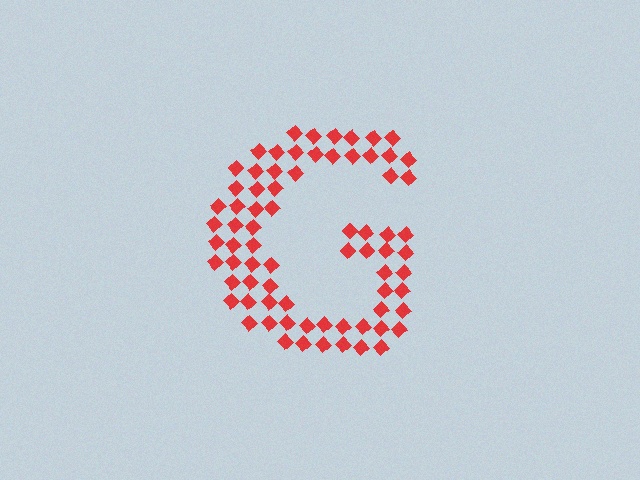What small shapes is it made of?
It is made of small diamonds.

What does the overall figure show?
The overall figure shows the letter G.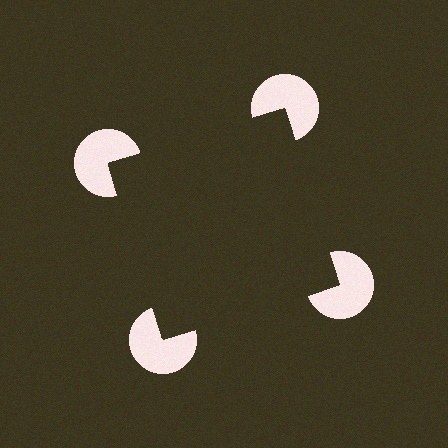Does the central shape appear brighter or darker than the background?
It typically appears slightly darker than the background, even though no actual brightness change is drawn.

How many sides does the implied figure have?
4 sides.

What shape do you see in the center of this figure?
An illusory square — its edges are inferred from the aligned wedge cuts in the pac-man discs, not physically drawn.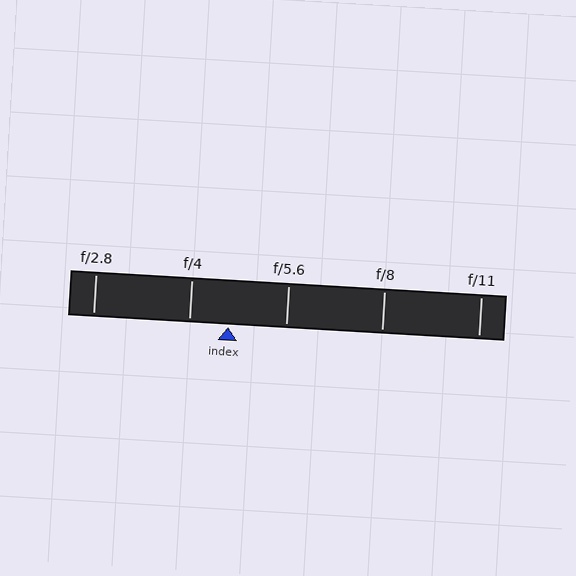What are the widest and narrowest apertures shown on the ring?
The widest aperture shown is f/2.8 and the narrowest is f/11.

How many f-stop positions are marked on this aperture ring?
There are 5 f-stop positions marked.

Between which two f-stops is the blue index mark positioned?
The index mark is between f/4 and f/5.6.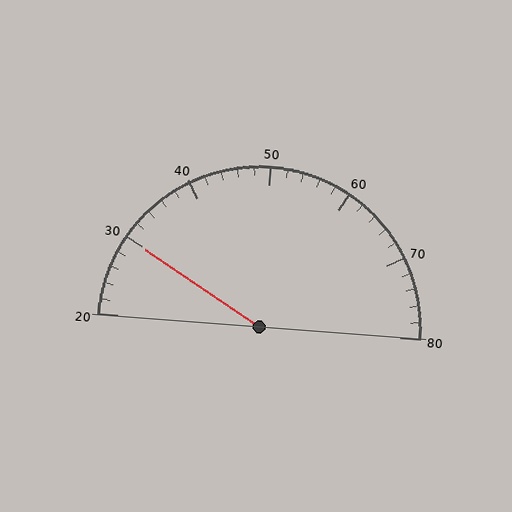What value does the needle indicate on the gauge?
The needle indicates approximately 30.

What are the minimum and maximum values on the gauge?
The gauge ranges from 20 to 80.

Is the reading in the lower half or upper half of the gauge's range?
The reading is in the lower half of the range (20 to 80).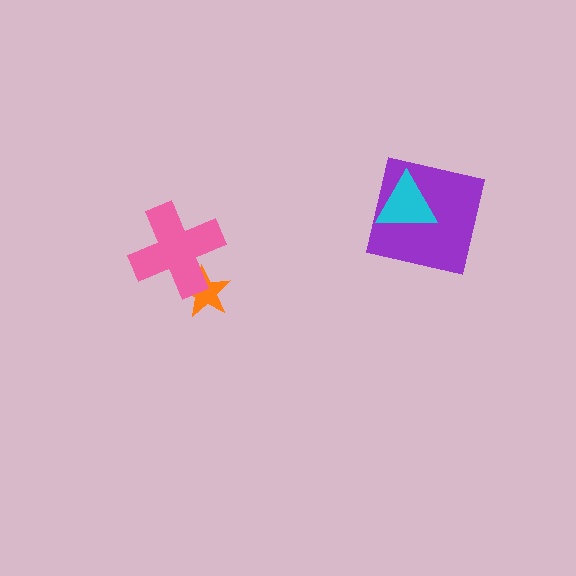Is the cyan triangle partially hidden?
No, no other shape covers it.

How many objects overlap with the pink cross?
1 object overlaps with the pink cross.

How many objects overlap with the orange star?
1 object overlaps with the orange star.